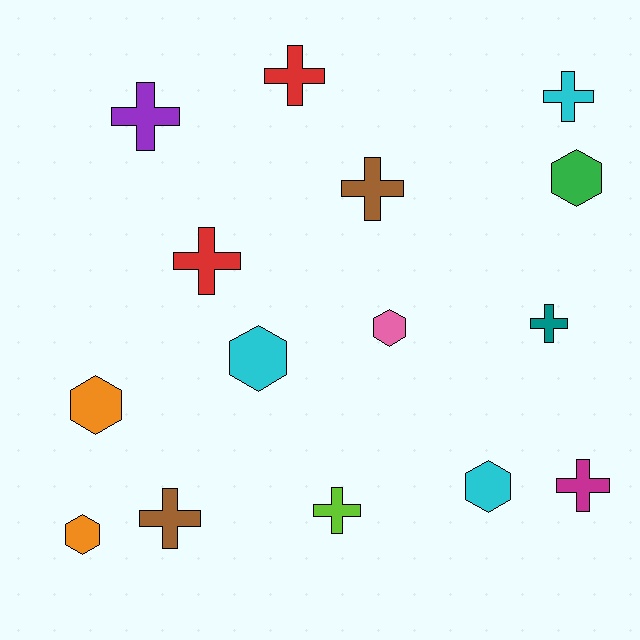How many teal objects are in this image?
There is 1 teal object.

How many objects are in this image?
There are 15 objects.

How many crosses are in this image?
There are 9 crosses.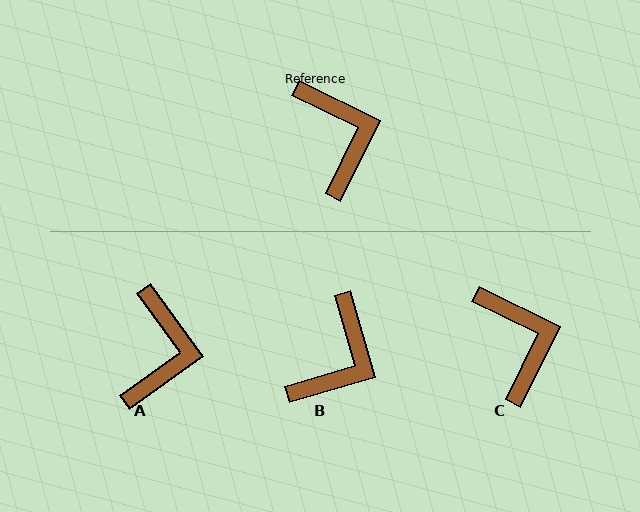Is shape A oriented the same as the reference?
No, it is off by about 28 degrees.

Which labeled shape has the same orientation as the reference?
C.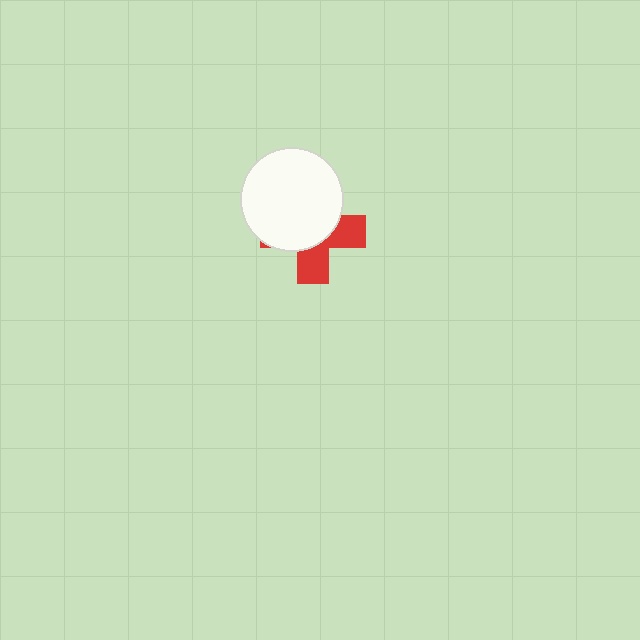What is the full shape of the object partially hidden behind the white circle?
The partially hidden object is a red cross.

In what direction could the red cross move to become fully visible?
The red cross could move toward the lower-right. That would shift it out from behind the white circle entirely.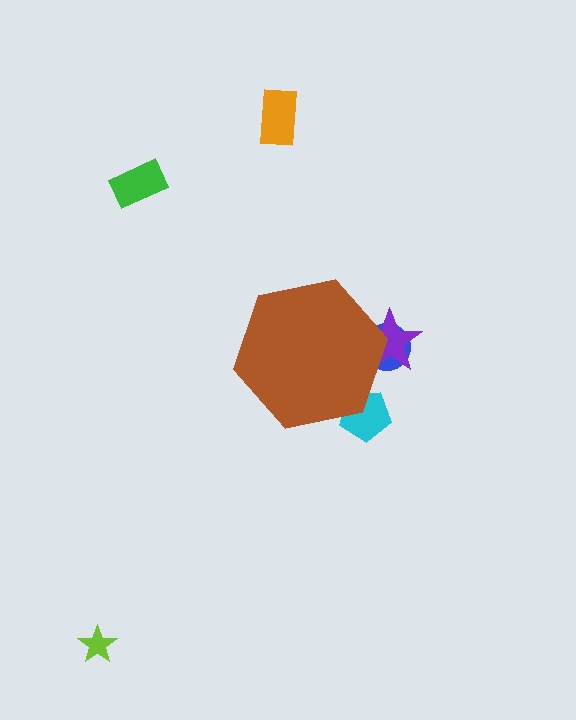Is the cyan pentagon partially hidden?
Yes, the cyan pentagon is partially hidden behind the brown hexagon.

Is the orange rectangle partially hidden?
No, the orange rectangle is fully visible.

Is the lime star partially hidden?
No, the lime star is fully visible.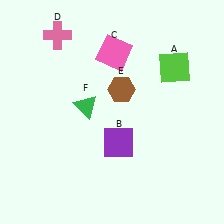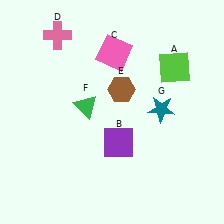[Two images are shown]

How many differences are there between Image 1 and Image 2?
There is 1 difference between the two images.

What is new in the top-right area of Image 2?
A teal star (G) was added in the top-right area of Image 2.